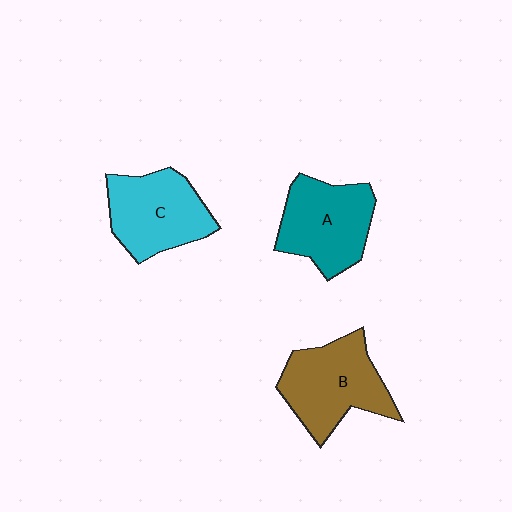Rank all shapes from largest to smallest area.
From largest to smallest: B (brown), A (teal), C (cyan).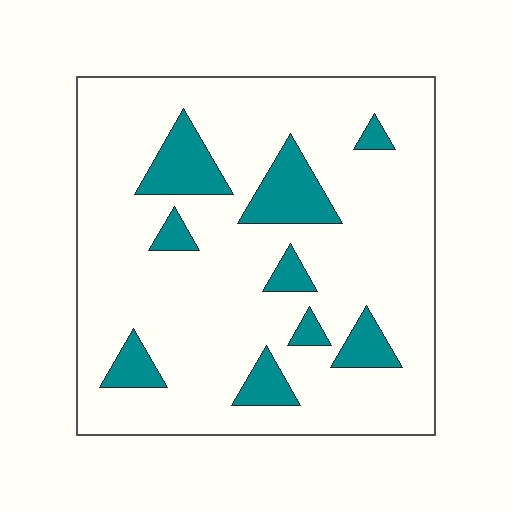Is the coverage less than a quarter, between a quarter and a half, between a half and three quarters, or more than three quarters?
Less than a quarter.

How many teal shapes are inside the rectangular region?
9.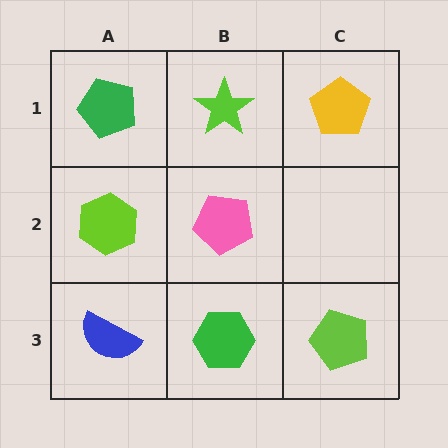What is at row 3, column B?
A green hexagon.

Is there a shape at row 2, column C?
No, that cell is empty.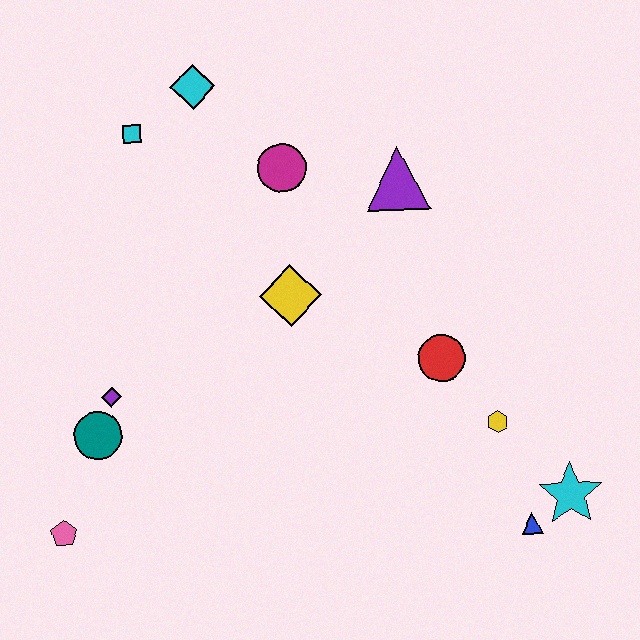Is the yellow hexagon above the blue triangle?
Yes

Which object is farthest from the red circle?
The pink pentagon is farthest from the red circle.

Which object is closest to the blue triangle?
The cyan star is closest to the blue triangle.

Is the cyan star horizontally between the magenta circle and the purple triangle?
No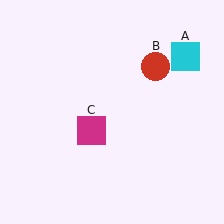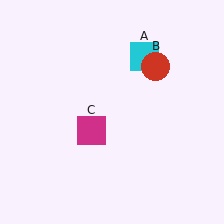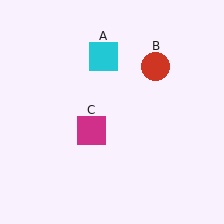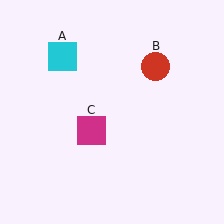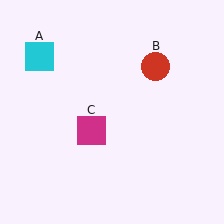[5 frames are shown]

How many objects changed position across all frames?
1 object changed position: cyan square (object A).